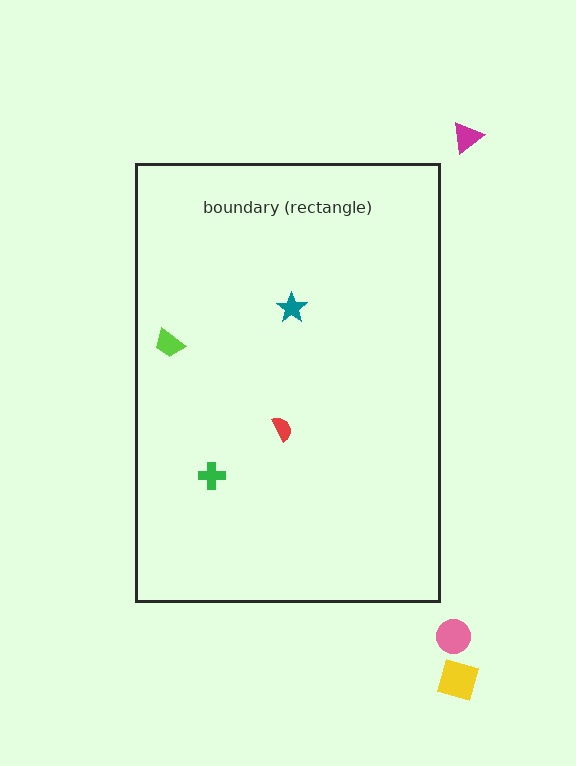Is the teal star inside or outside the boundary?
Inside.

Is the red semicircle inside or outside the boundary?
Inside.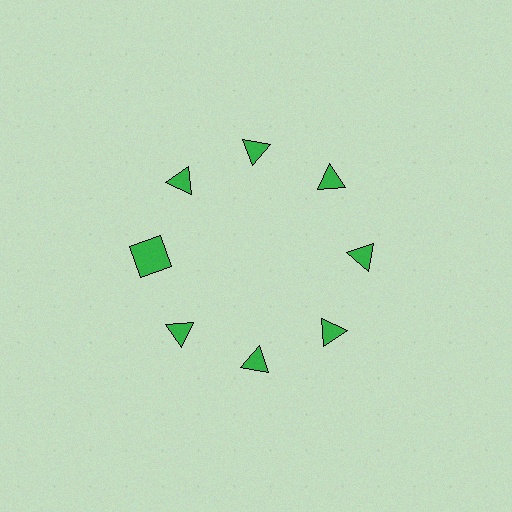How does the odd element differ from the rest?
It has a different shape: square instead of triangle.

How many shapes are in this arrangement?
There are 8 shapes arranged in a ring pattern.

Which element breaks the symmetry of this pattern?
The green square at roughly the 9 o'clock position breaks the symmetry. All other shapes are green triangles.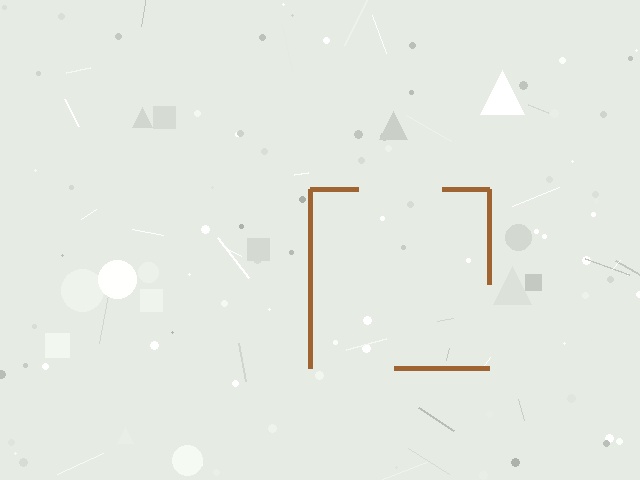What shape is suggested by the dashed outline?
The dashed outline suggests a square.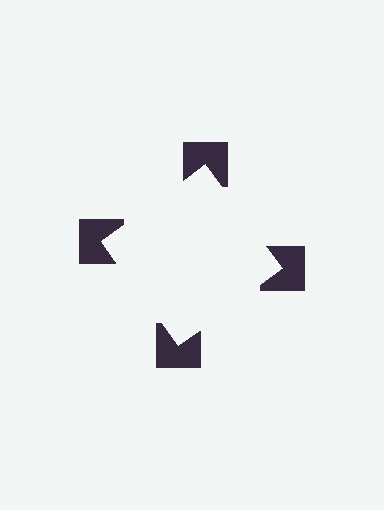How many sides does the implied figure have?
4 sides.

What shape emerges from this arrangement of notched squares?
An illusory square — its edges are inferred from the aligned wedge cuts in the notched squares, not physically drawn.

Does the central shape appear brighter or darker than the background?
It typically appears slightly brighter than the background, even though no actual brightness change is drawn.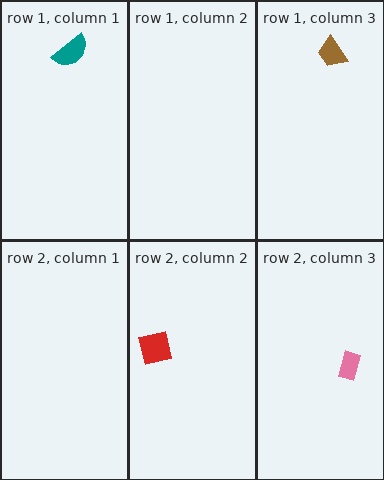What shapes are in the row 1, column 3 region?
The brown trapezoid.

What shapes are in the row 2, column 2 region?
The red square.